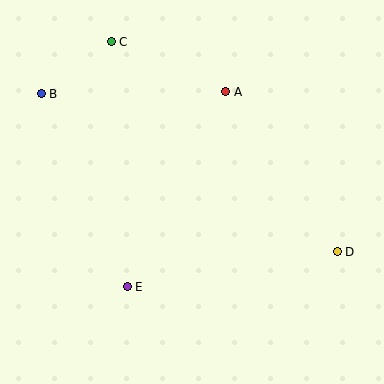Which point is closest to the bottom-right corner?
Point D is closest to the bottom-right corner.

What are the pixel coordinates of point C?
Point C is at (111, 42).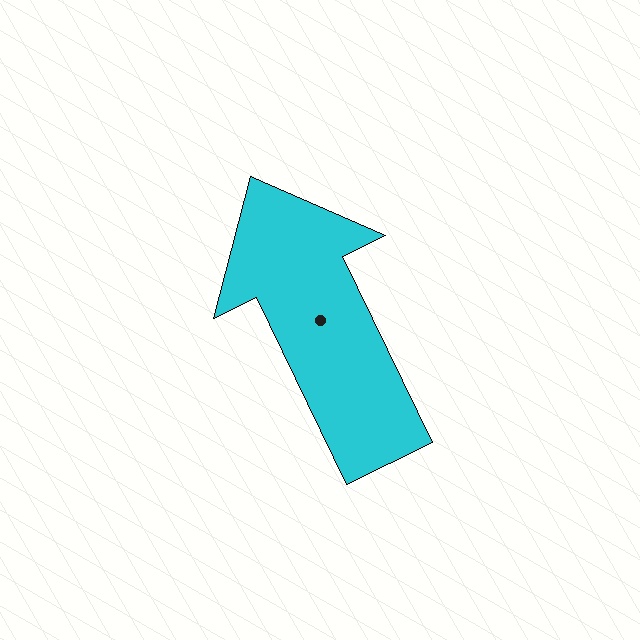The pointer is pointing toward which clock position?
Roughly 11 o'clock.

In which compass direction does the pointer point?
Northwest.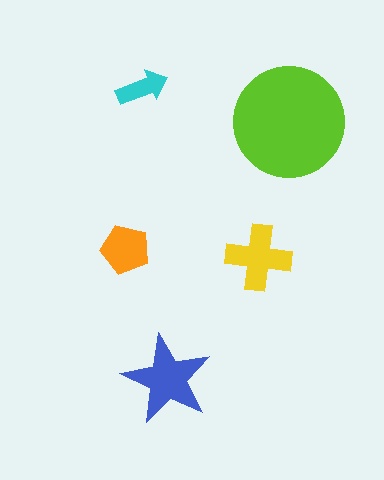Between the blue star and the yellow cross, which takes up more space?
The blue star.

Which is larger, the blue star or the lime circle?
The lime circle.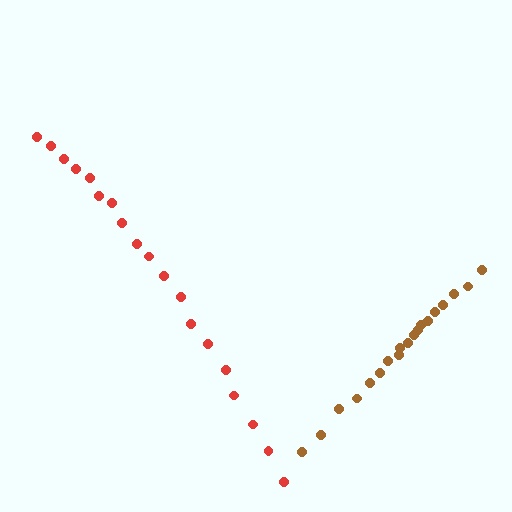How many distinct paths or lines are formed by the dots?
There are 2 distinct paths.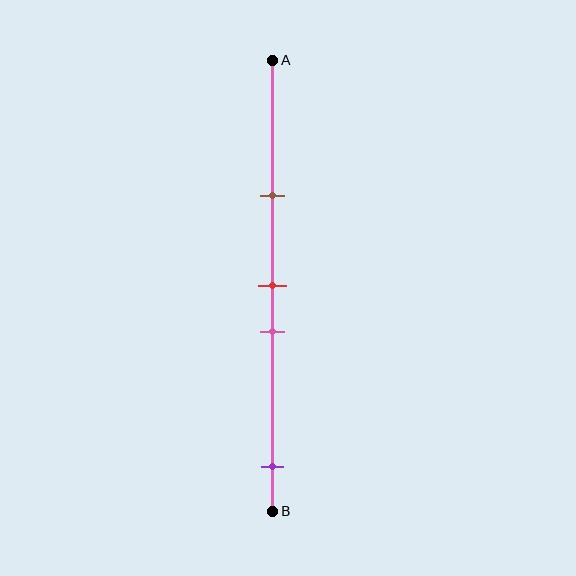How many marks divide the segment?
There are 4 marks dividing the segment.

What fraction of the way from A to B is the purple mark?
The purple mark is approximately 90% (0.9) of the way from A to B.